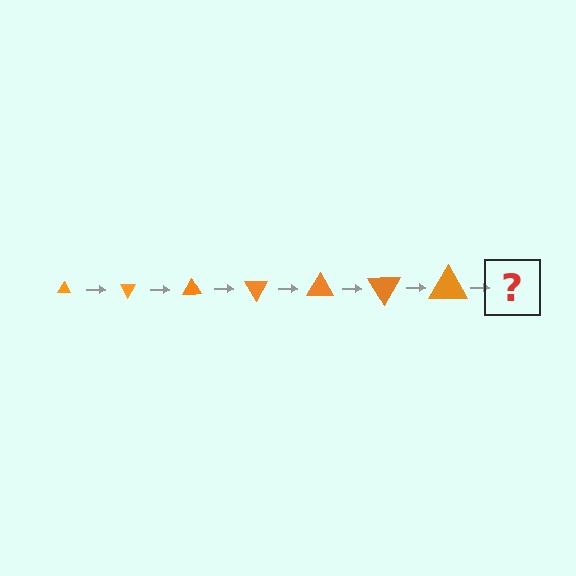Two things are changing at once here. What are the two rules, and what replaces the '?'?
The two rules are that the triangle grows larger each step and it rotates 60 degrees each step. The '?' should be a triangle, larger than the previous one and rotated 420 degrees from the start.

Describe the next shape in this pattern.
It should be a triangle, larger than the previous one and rotated 420 degrees from the start.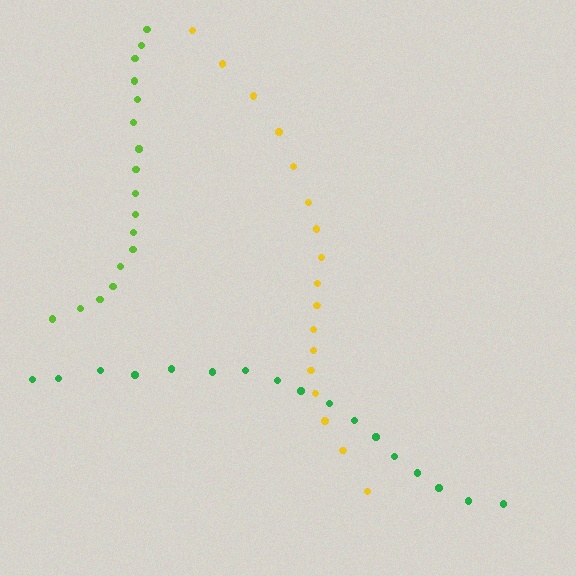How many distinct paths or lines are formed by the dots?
There are 3 distinct paths.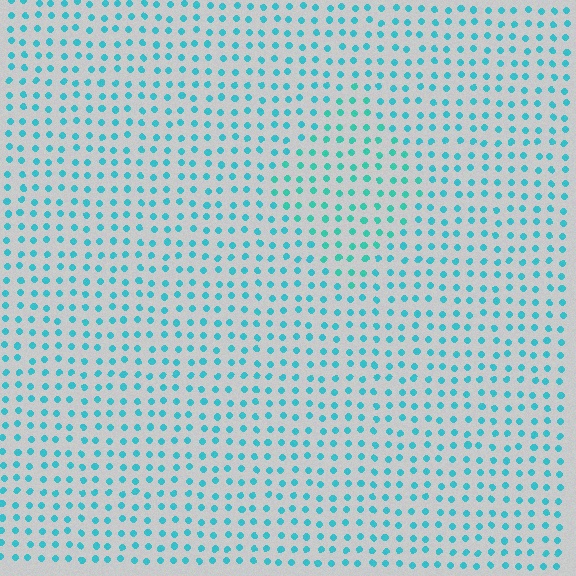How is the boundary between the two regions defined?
The boundary is defined purely by a slight shift in hue (about 17 degrees). Spacing, size, and orientation are identical on both sides.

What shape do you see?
I see a diamond.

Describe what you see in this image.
The image is filled with small cyan elements in a uniform arrangement. A diamond-shaped region is visible where the elements are tinted to a slightly different hue, forming a subtle color boundary.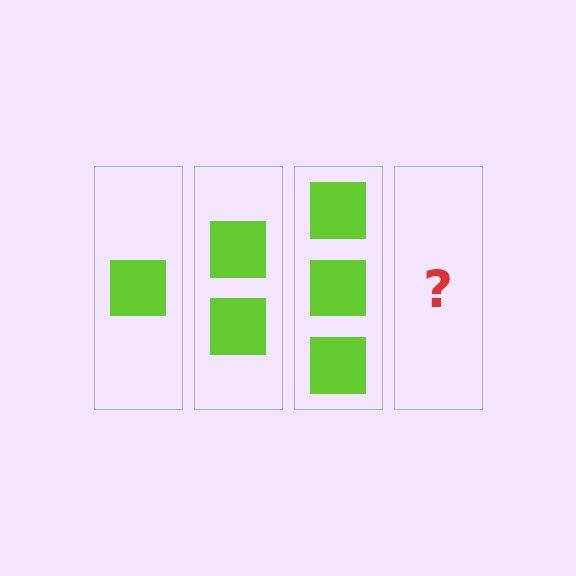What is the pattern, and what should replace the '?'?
The pattern is that each step adds one more square. The '?' should be 4 squares.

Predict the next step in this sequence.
The next step is 4 squares.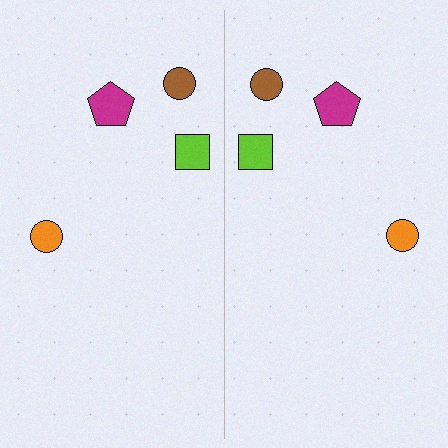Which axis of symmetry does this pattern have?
The pattern has a vertical axis of symmetry running through the center of the image.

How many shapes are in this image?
There are 8 shapes in this image.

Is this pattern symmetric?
Yes, this pattern has bilateral (reflection) symmetry.